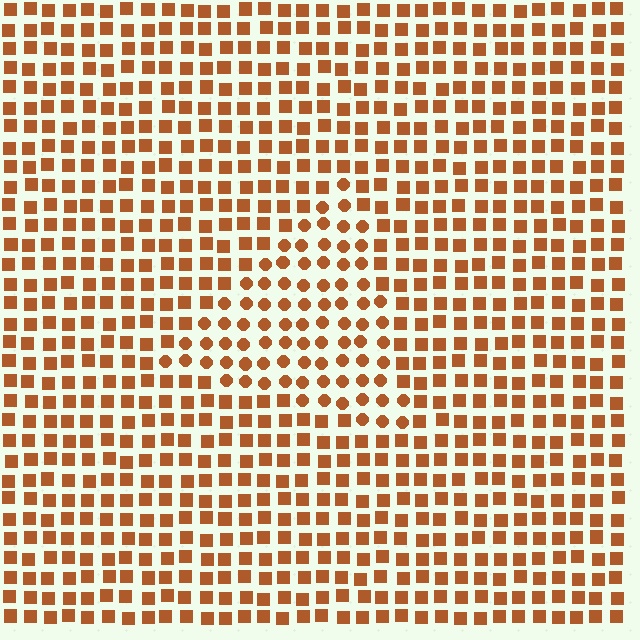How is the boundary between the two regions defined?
The boundary is defined by a change in element shape: circles inside vs. squares outside. All elements share the same color and spacing.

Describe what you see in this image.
The image is filled with small brown elements arranged in a uniform grid. A triangle-shaped region contains circles, while the surrounding area contains squares. The boundary is defined purely by the change in element shape.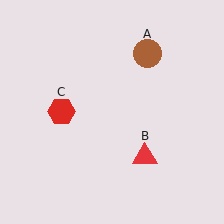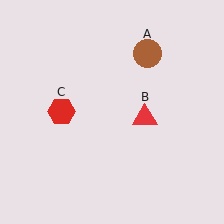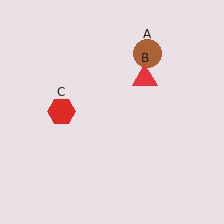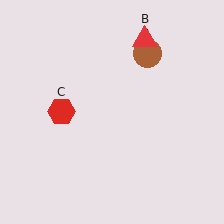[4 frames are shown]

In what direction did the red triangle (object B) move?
The red triangle (object B) moved up.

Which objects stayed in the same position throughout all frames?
Brown circle (object A) and red hexagon (object C) remained stationary.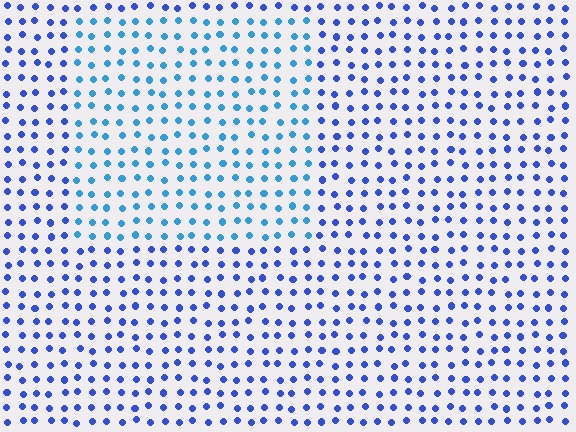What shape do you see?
I see a rectangle.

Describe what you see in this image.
The image is filled with small blue elements in a uniform arrangement. A rectangle-shaped region is visible where the elements are tinted to a slightly different hue, forming a subtle color boundary.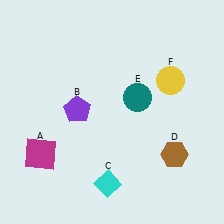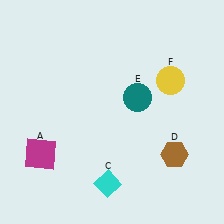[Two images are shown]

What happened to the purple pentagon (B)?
The purple pentagon (B) was removed in Image 2. It was in the top-left area of Image 1.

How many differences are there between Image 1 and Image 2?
There is 1 difference between the two images.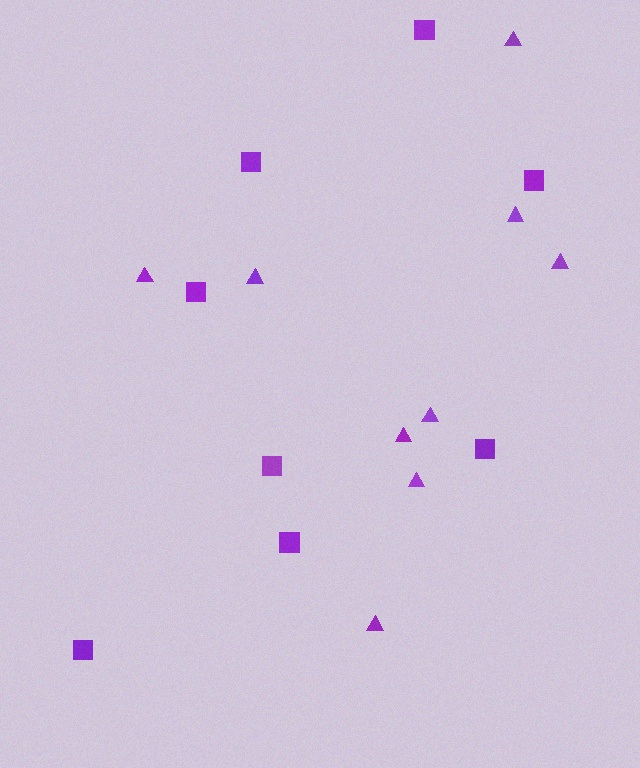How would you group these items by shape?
There are 2 groups: one group of squares (8) and one group of triangles (9).